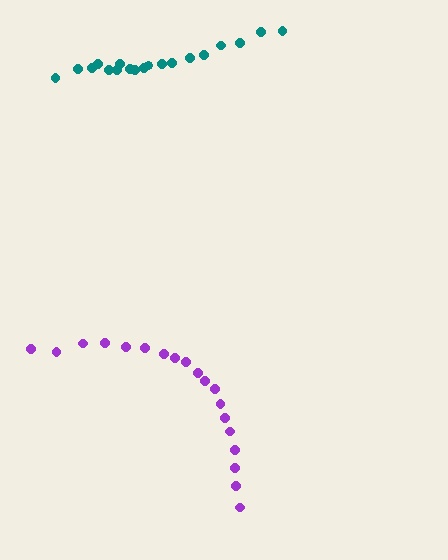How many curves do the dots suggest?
There are 2 distinct paths.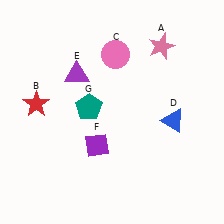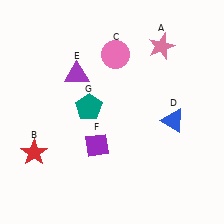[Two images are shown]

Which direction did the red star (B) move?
The red star (B) moved down.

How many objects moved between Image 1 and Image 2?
1 object moved between the two images.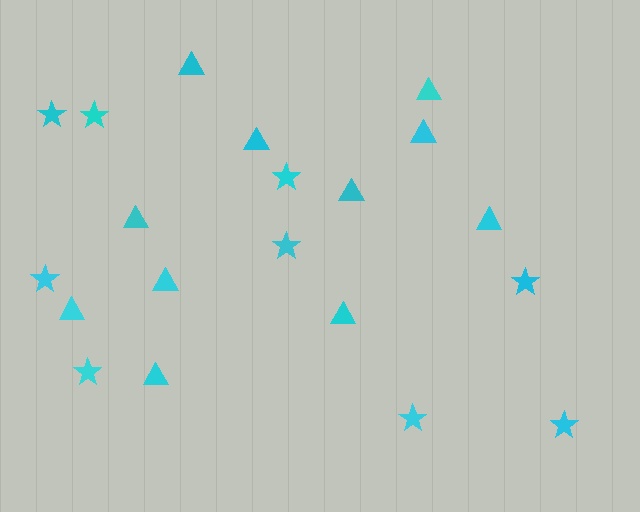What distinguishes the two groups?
There are 2 groups: one group of triangles (11) and one group of stars (9).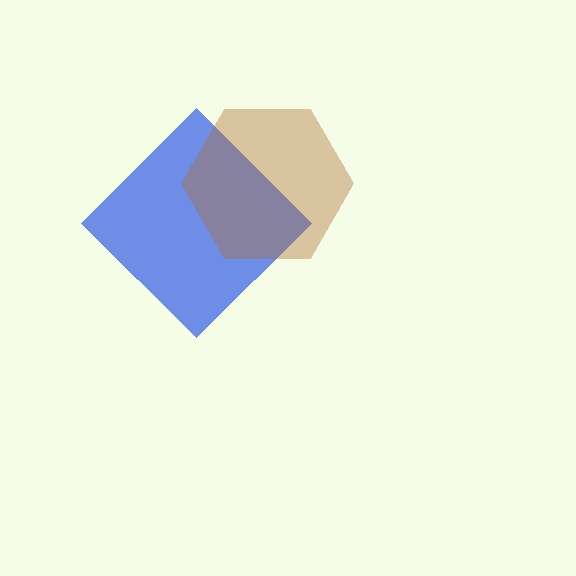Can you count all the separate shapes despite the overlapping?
Yes, there are 2 separate shapes.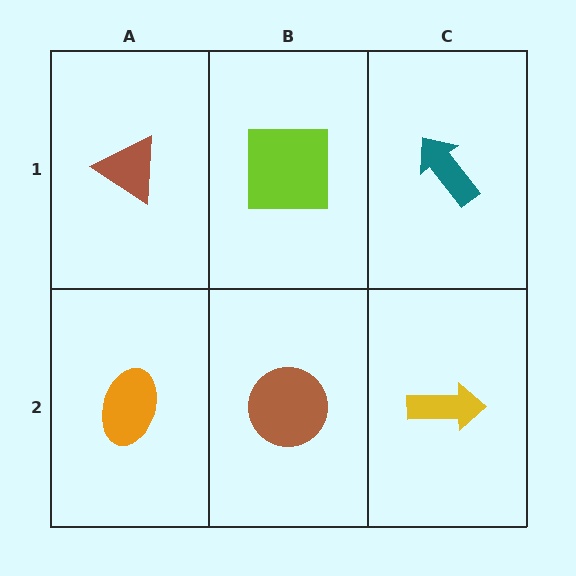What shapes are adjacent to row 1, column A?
An orange ellipse (row 2, column A), a lime square (row 1, column B).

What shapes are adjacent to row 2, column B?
A lime square (row 1, column B), an orange ellipse (row 2, column A), a yellow arrow (row 2, column C).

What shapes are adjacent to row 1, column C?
A yellow arrow (row 2, column C), a lime square (row 1, column B).